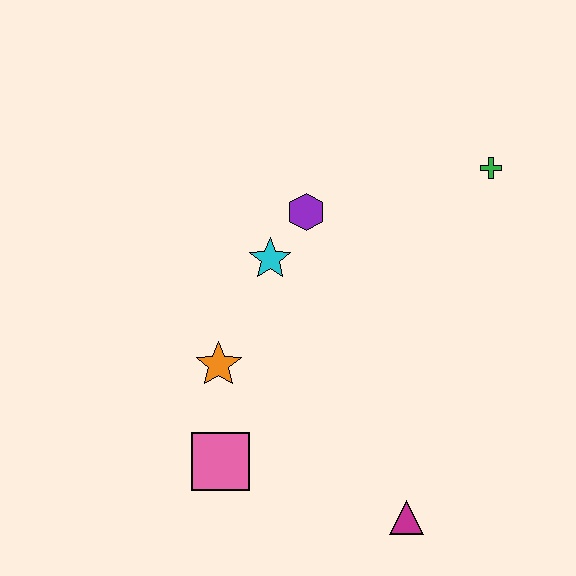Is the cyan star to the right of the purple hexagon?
No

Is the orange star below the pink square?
No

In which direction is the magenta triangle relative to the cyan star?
The magenta triangle is below the cyan star.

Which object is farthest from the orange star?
The green cross is farthest from the orange star.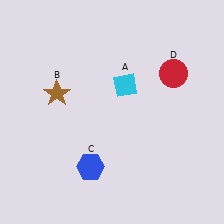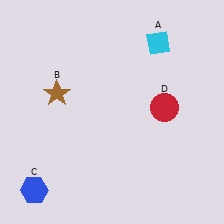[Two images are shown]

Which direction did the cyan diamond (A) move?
The cyan diamond (A) moved up.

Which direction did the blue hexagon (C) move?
The blue hexagon (C) moved left.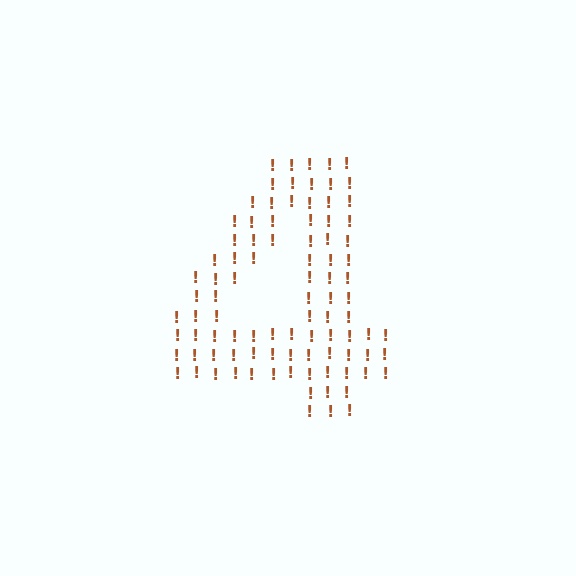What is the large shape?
The large shape is the digit 4.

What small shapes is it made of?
It is made of small exclamation marks.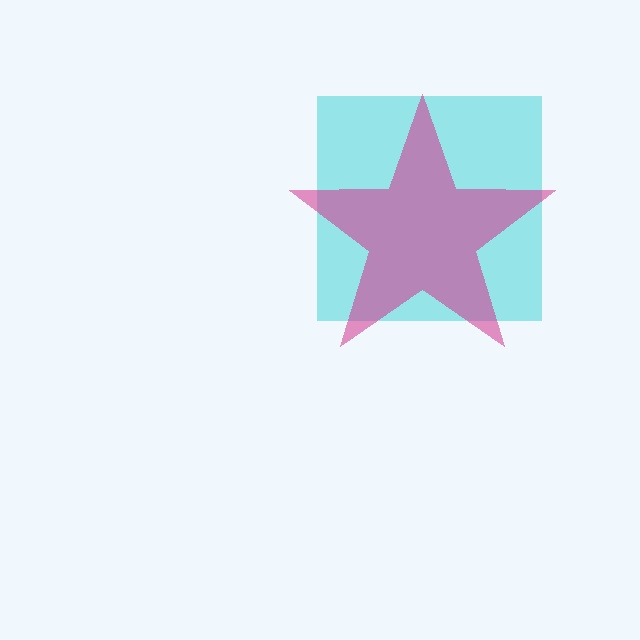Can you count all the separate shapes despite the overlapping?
Yes, there are 2 separate shapes.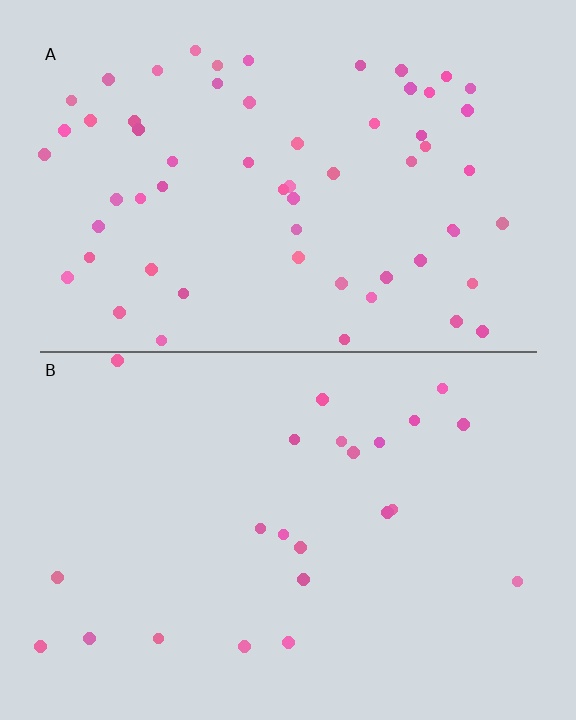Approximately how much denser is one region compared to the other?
Approximately 2.6× — region A over region B.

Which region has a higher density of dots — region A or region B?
A (the top).